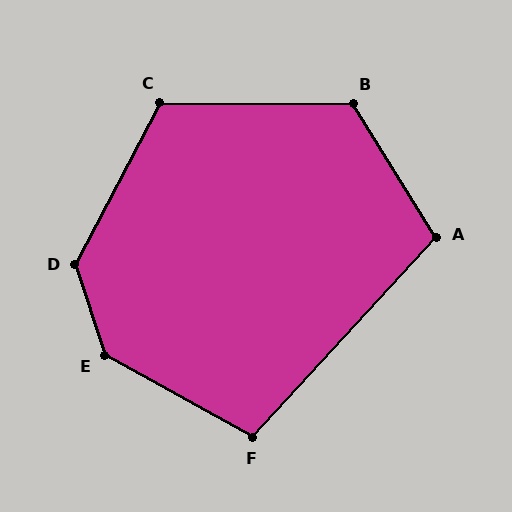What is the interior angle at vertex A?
Approximately 106 degrees (obtuse).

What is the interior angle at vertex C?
Approximately 117 degrees (obtuse).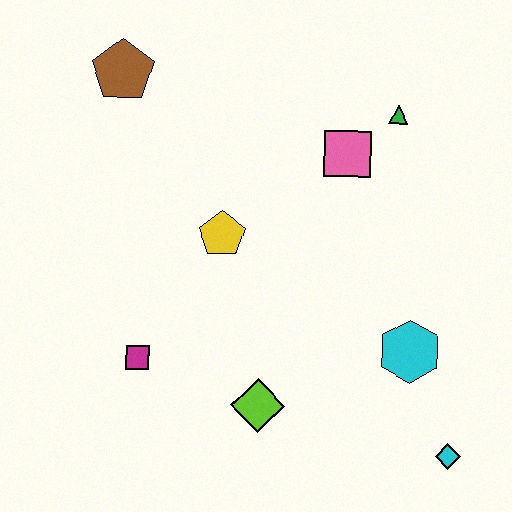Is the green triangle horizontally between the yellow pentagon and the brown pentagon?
No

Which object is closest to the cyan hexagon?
The cyan diamond is closest to the cyan hexagon.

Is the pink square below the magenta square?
No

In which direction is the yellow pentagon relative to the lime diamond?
The yellow pentagon is above the lime diamond.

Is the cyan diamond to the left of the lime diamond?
No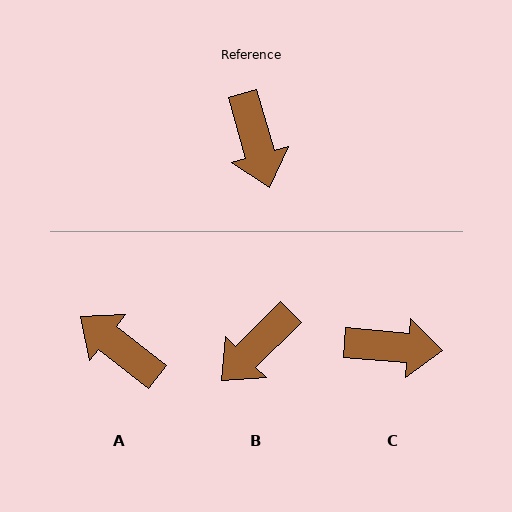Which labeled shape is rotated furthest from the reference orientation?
A, about 144 degrees away.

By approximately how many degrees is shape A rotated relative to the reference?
Approximately 144 degrees clockwise.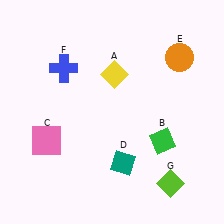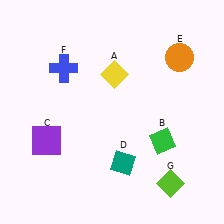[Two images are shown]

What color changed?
The square (C) changed from pink in Image 1 to purple in Image 2.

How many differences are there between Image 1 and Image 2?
There is 1 difference between the two images.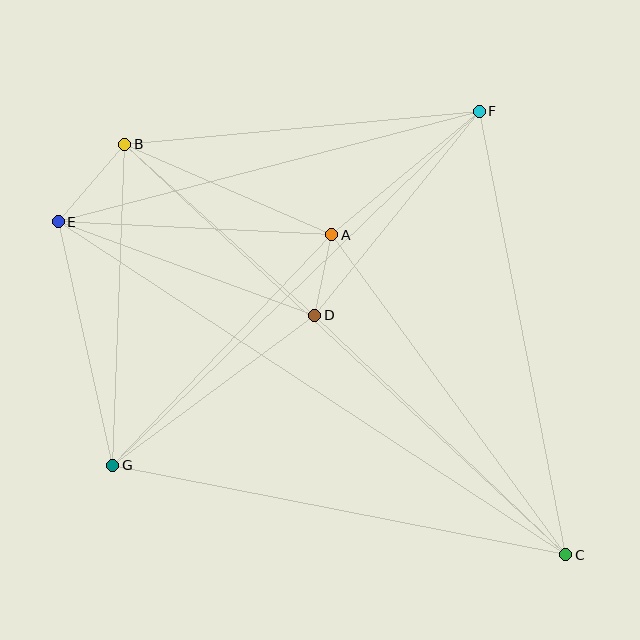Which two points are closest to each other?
Points A and D are closest to each other.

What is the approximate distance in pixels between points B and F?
The distance between B and F is approximately 356 pixels.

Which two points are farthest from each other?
Points C and E are farthest from each other.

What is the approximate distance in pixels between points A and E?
The distance between A and E is approximately 273 pixels.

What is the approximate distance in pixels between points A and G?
The distance between A and G is approximately 318 pixels.